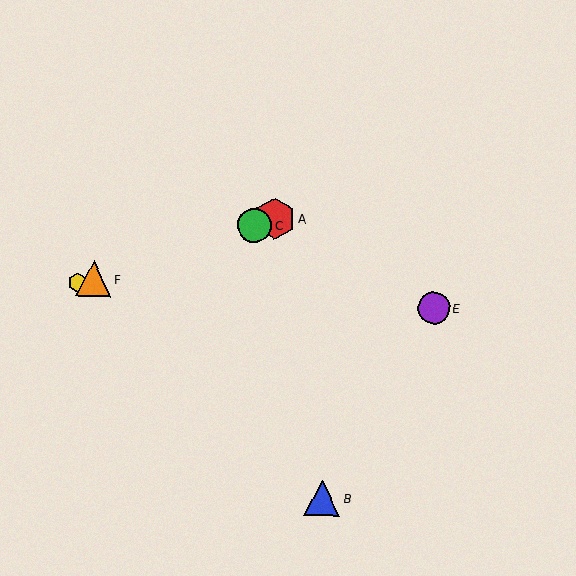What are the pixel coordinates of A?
Object A is at (275, 219).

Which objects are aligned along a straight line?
Objects A, C, D, F are aligned along a straight line.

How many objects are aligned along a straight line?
4 objects (A, C, D, F) are aligned along a straight line.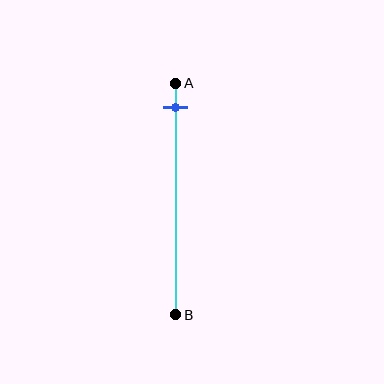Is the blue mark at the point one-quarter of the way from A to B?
No, the mark is at about 10% from A, not at the 25% one-quarter point.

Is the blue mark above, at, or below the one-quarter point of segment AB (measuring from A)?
The blue mark is above the one-quarter point of segment AB.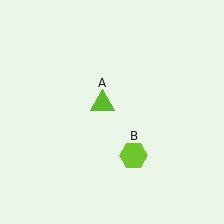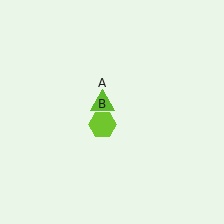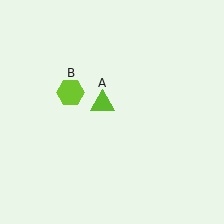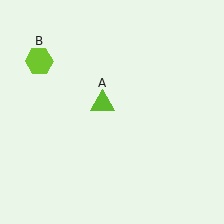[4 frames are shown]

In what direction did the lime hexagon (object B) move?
The lime hexagon (object B) moved up and to the left.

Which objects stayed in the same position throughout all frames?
Lime triangle (object A) remained stationary.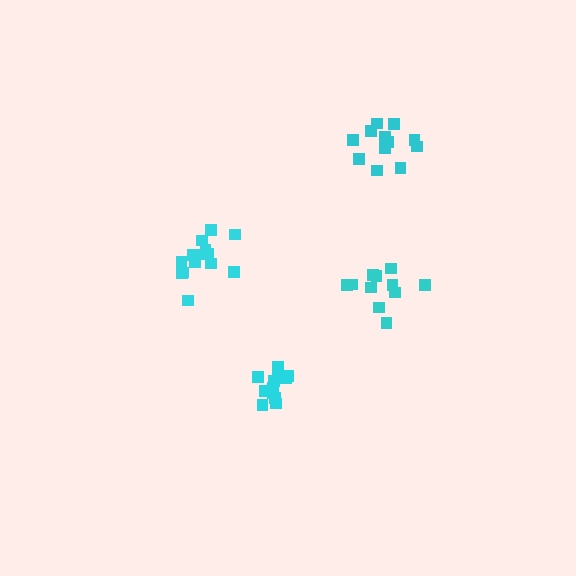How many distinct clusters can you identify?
There are 4 distinct clusters.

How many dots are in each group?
Group 1: 12 dots, Group 2: 11 dots, Group 3: 15 dots, Group 4: 12 dots (50 total).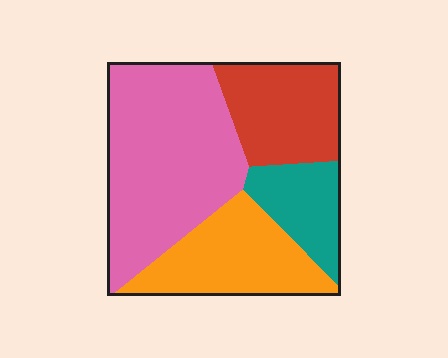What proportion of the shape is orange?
Orange covers 23% of the shape.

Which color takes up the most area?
Pink, at roughly 45%.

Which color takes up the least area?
Teal, at roughly 15%.